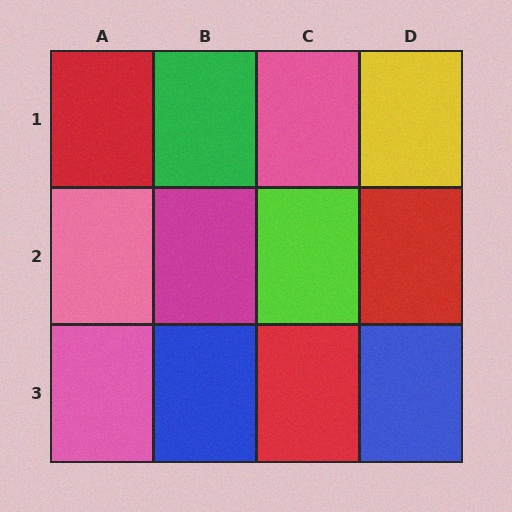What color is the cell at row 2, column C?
Lime.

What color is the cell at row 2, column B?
Magenta.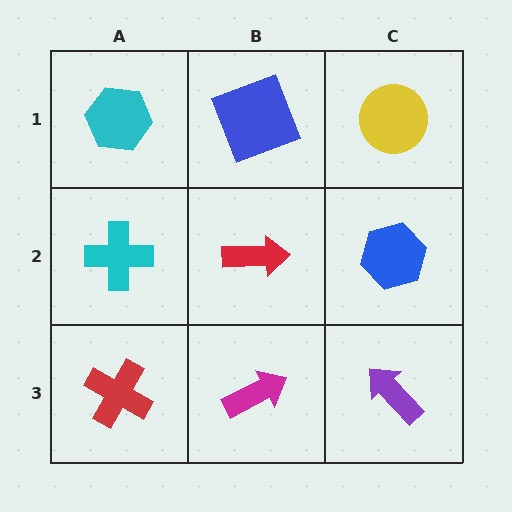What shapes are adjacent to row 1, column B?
A red arrow (row 2, column B), a cyan hexagon (row 1, column A), a yellow circle (row 1, column C).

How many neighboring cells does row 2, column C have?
3.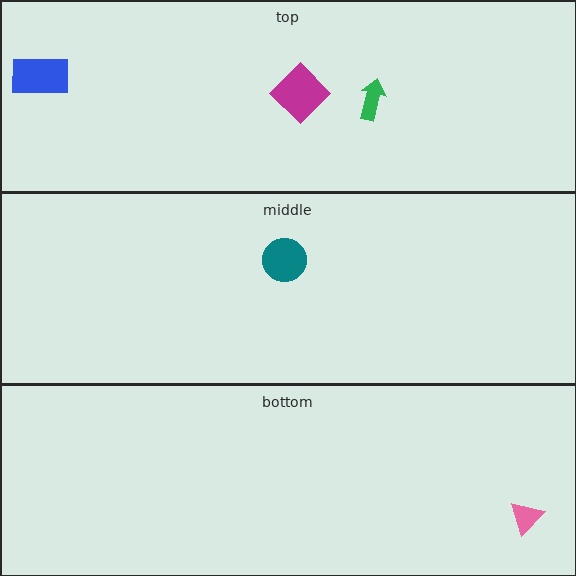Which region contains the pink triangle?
The bottom region.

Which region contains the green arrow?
The top region.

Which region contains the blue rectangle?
The top region.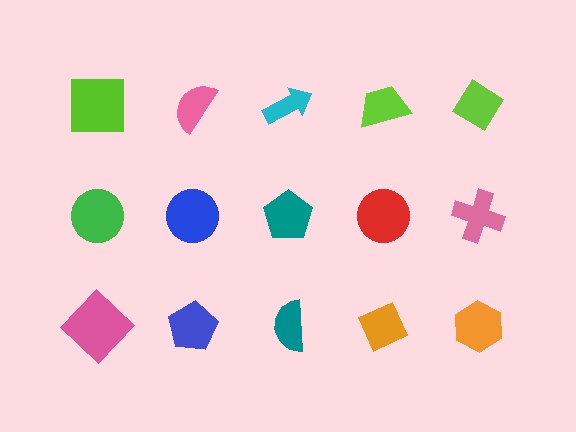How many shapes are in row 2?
5 shapes.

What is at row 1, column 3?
A cyan arrow.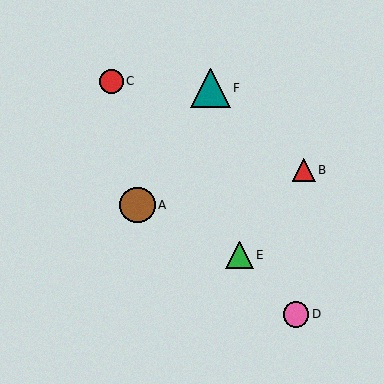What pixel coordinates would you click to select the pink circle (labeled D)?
Click at (296, 314) to select the pink circle D.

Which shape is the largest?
The teal triangle (labeled F) is the largest.